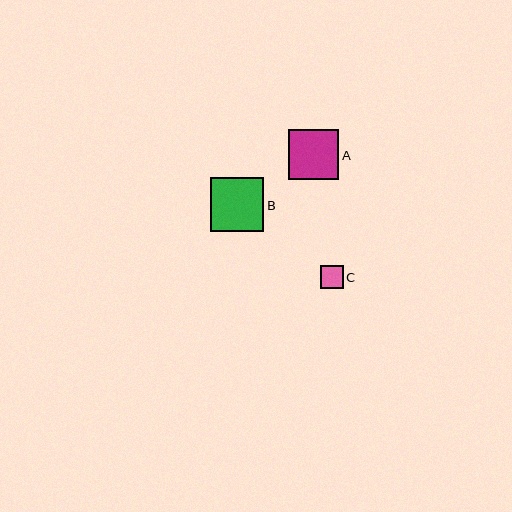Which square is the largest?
Square B is the largest with a size of approximately 53 pixels.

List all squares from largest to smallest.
From largest to smallest: B, A, C.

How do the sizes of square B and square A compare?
Square B and square A are approximately the same size.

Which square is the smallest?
Square C is the smallest with a size of approximately 23 pixels.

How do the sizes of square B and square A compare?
Square B and square A are approximately the same size.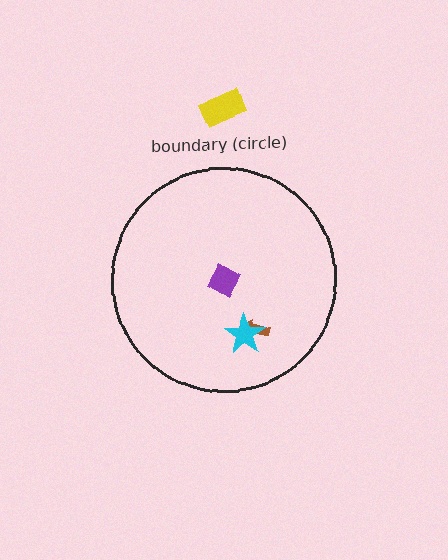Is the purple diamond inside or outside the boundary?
Inside.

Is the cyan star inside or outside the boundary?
Inside.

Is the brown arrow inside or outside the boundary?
Inside.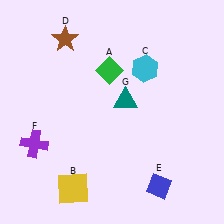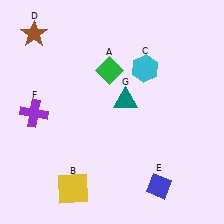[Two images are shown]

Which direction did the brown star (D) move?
The brown star (D) moved left.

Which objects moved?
The objects that moved are: the brown star (D), the purple cross (F).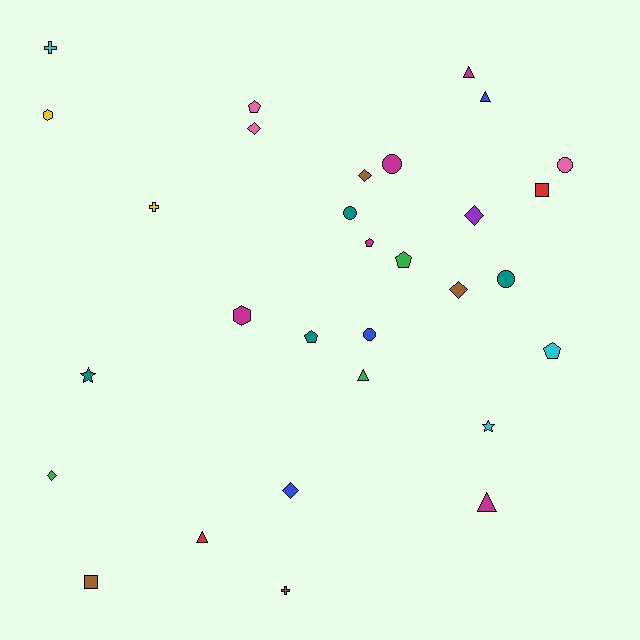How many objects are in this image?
There are 30 objects.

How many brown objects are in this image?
There are 4 brown objects.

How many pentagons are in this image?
There are 5 pentagons.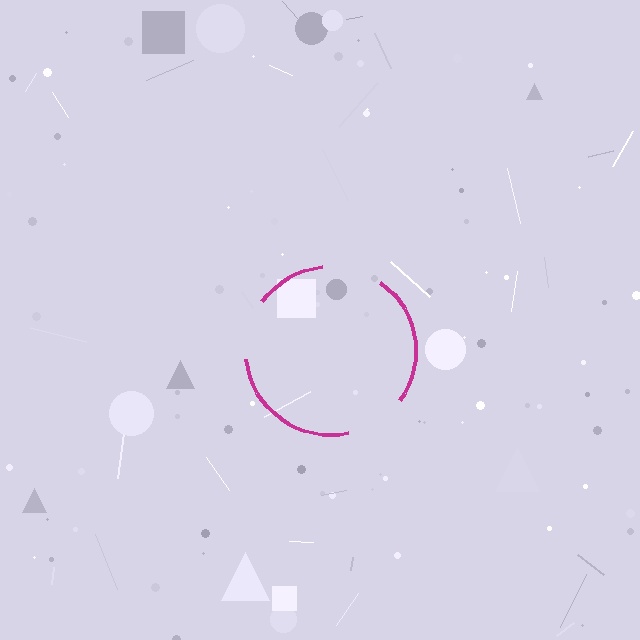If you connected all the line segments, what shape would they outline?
They would outline a circle.